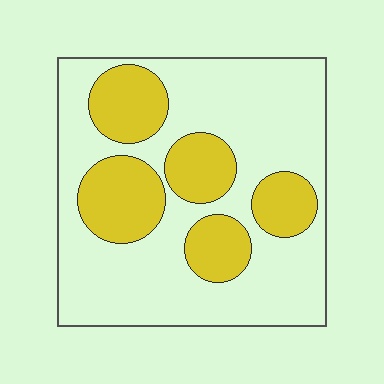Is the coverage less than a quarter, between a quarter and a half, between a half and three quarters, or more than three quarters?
Between a quarter and a half.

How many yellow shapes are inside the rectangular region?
5.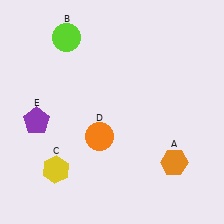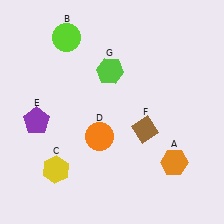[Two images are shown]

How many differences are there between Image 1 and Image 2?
There are 2 differences between the two images.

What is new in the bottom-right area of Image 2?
A brown diamond (F) was added in the bottom-right area of Image 2.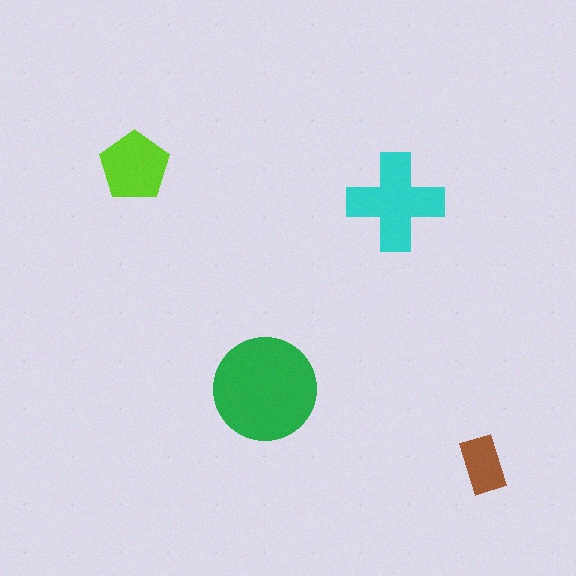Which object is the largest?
The green circle.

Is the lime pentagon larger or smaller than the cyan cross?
Smaller.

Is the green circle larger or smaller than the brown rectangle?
Larger.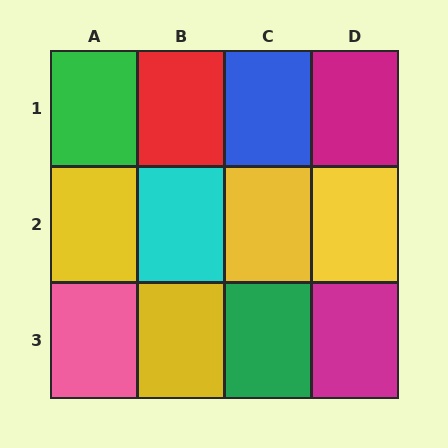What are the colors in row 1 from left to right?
Green, red, blue, magenta.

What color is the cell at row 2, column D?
Yellow.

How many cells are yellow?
4 cells are yellow.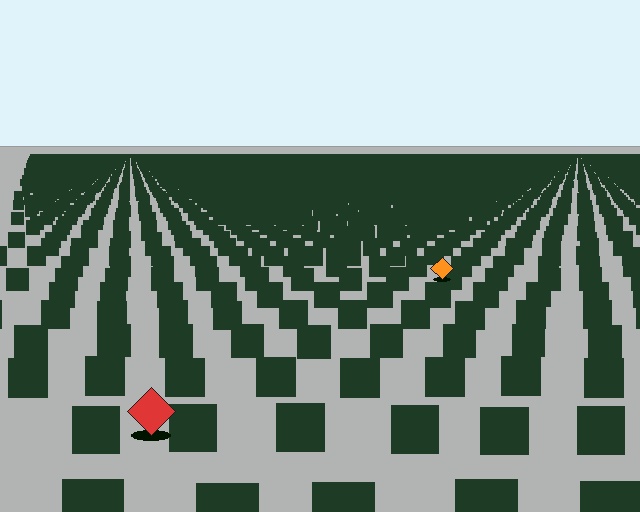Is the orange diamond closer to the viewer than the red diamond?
No. The red diamond is closer — you can tell from the texture gradient: the ground texture is coarser near it.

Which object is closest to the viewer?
The red diamond is closest. The texture marks near it are larger and more spread out.